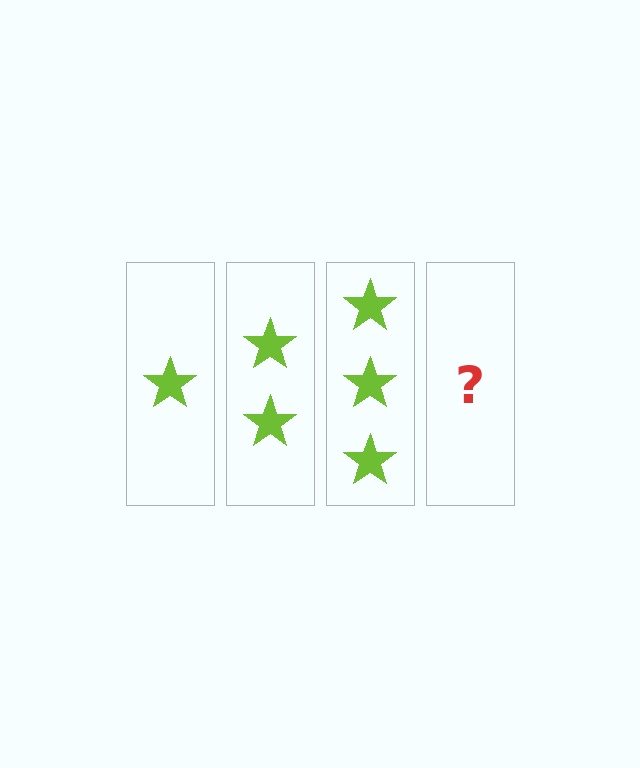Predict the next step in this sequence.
The next step is 4 stars.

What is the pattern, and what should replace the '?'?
The pattern is that each step adds one more star. The '?' should be 4 stars.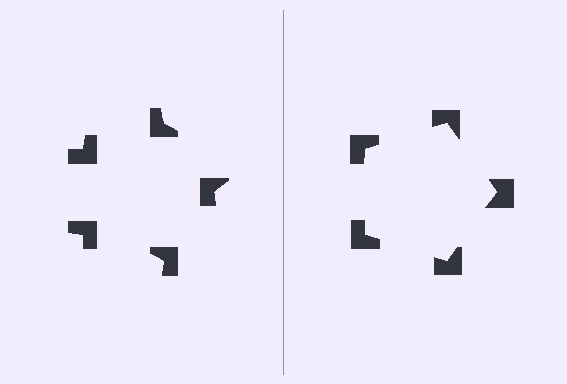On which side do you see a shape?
An illusory pentagon appears on the right side. On the left side the wedge cuts are rotated, so no coherent shape forms.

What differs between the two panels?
The notched squares are positioned identically on both sides; only the wedge orientations differ. On the right they align to a pentagon; on the left they are misaligned.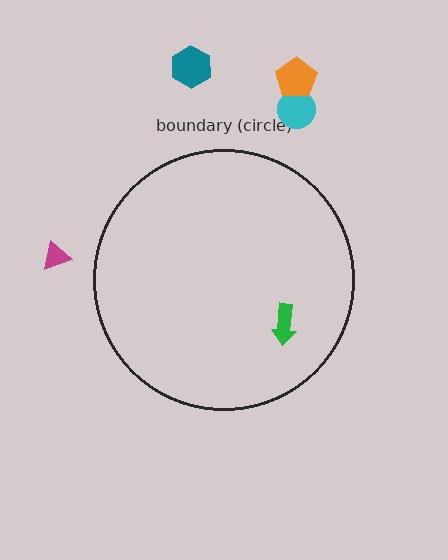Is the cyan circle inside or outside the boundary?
Outside.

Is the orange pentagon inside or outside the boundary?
Outside.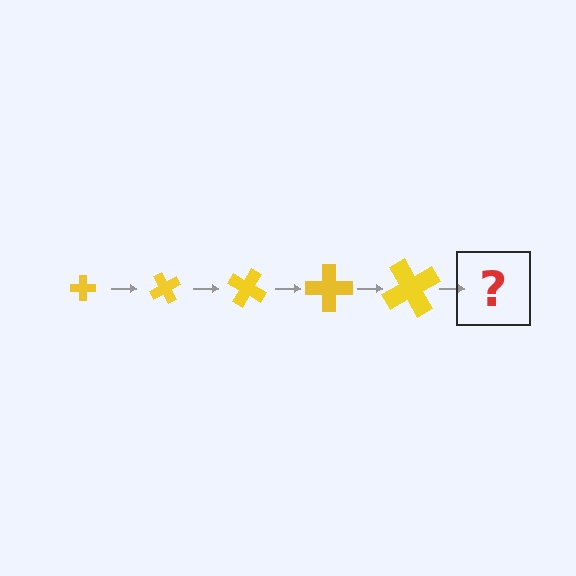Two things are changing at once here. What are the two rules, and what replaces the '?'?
The two rules are that the cross grows larger each step and it rotates 60 degrees each step. The '?' should be a cross, larger than the previous one and rotated 300 degrees from the start.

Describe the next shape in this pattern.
It should be a cross, larger than the previous one and rotated 300 degrees from the start.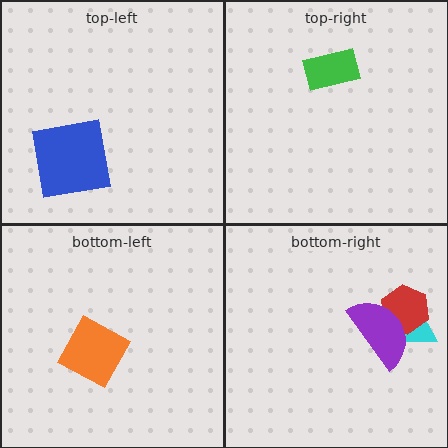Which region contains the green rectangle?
The top-right region.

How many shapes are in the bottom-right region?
3.